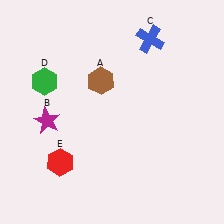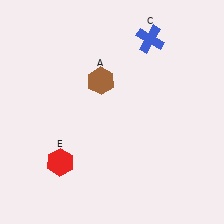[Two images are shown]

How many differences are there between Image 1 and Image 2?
There are 2 differences between the two images.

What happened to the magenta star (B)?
The magenta star (B) was removed in Image 2. It was in the bottom-left area of Image 1.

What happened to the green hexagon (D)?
The green hexagon (D) was removed in Image 2. It was in the top-left area of Image 1.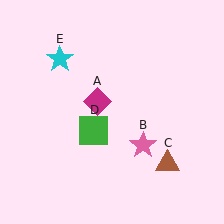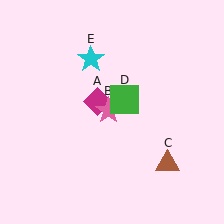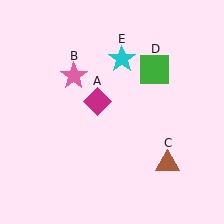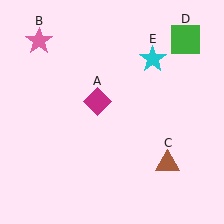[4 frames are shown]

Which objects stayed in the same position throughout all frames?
Magenta diamond (object A) and brown triangle (object C) remained stationary.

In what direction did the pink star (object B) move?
The pink star (object B) moved up and to the left.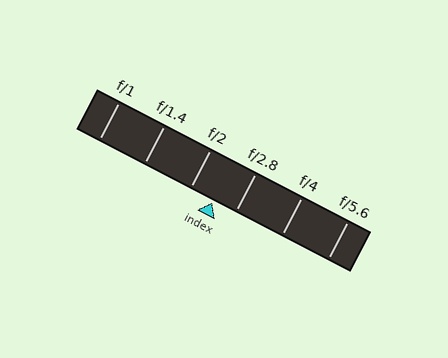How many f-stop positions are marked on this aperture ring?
There are 6 f-stop positions marked.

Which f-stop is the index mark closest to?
The index mark is closest to f/2.8.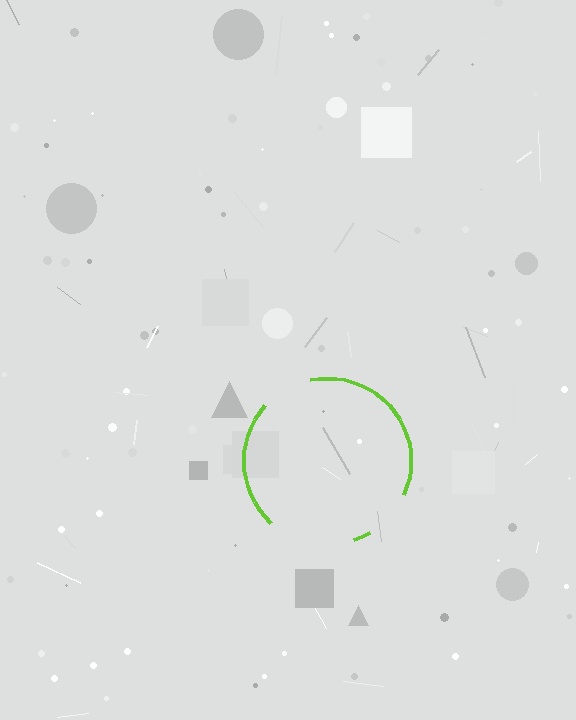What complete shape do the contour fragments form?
The contour fragments form a circle.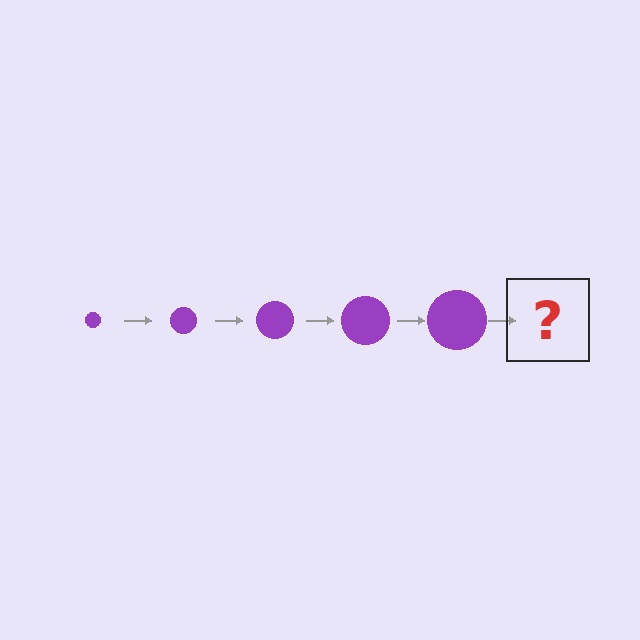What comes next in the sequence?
The next element should be a purple circle, larger than the previous one.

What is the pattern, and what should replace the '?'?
The pattern is that the circle gets progressively larger each step. The '?' should be a purple circle, larger than the previous one.